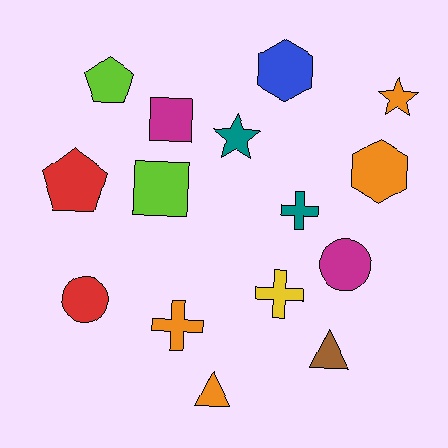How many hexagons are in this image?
There are 2 hexagons.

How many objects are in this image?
There are 15 objects.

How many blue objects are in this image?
There is 1 blue object.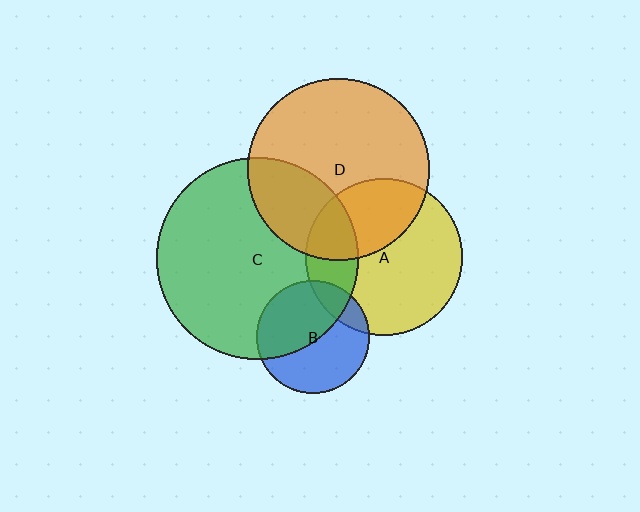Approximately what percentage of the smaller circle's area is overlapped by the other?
Approximately 35%.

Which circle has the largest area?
Circle C (green).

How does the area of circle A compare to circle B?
Approximately 1.9 times.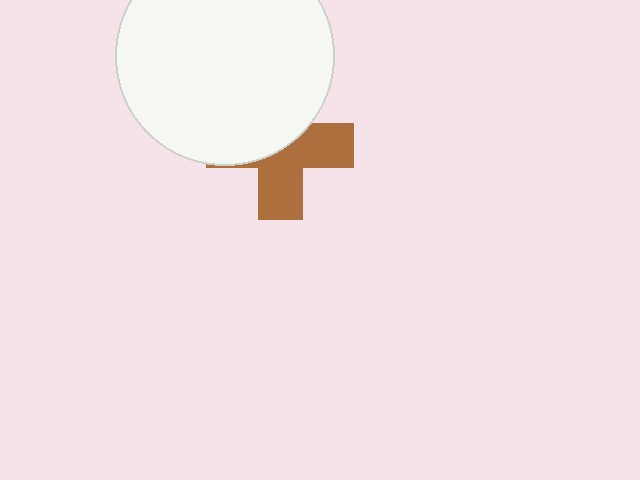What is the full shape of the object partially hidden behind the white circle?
The partially hidden object is a brown cross.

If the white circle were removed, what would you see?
You would see the complete brown cross.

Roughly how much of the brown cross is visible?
About half of it is visible (roughly 49%).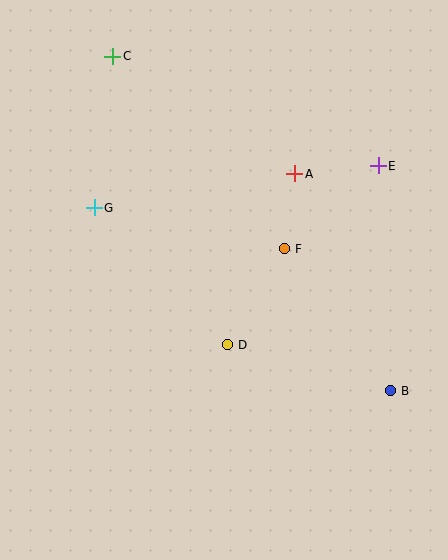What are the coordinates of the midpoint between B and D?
The midpoint between B and D is at (309, 368).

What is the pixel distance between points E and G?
The distance between E and G is 287 pixels.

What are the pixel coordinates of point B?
Point B is at (391, 391).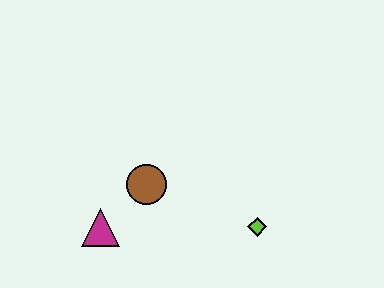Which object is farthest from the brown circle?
The lime diamond is farthest from the brown circle.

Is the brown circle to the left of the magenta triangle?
No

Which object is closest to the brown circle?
The magenta triangle is closest to the brown circle.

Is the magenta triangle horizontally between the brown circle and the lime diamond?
No